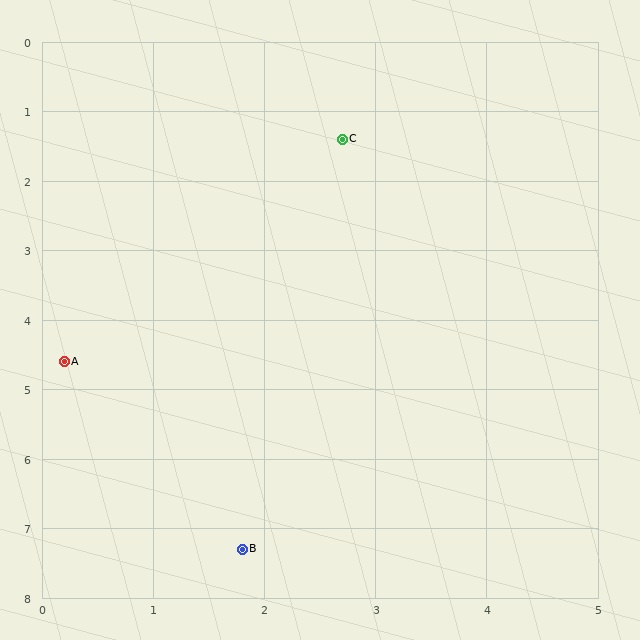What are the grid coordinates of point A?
Point A is at approximately (0.2, 4.6).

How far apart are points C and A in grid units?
Points C and A are about 4.1 grid units apart.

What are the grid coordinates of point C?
Point C is at approximately (2.7, 1.4).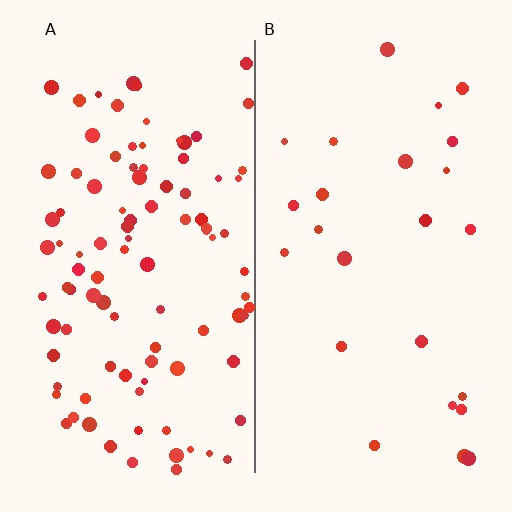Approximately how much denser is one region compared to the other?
Approximately 3.9× — region A over region B.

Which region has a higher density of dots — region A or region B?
A (the left).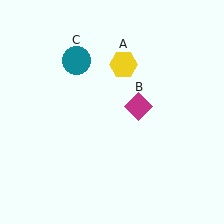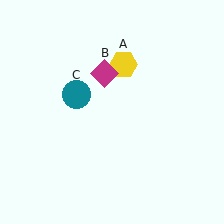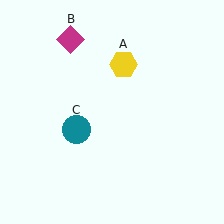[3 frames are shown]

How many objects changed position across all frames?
2 objects changed position: magenta diamond (object B), teal circle (object C).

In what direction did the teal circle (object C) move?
The teal circle (object C) moved down.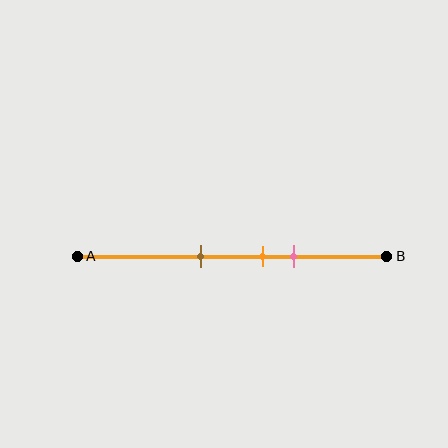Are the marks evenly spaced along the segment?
Yes, the marks are approximately evenly spaced.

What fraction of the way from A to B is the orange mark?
The orange mark is approximately 60% (0.6) of the way from A to B.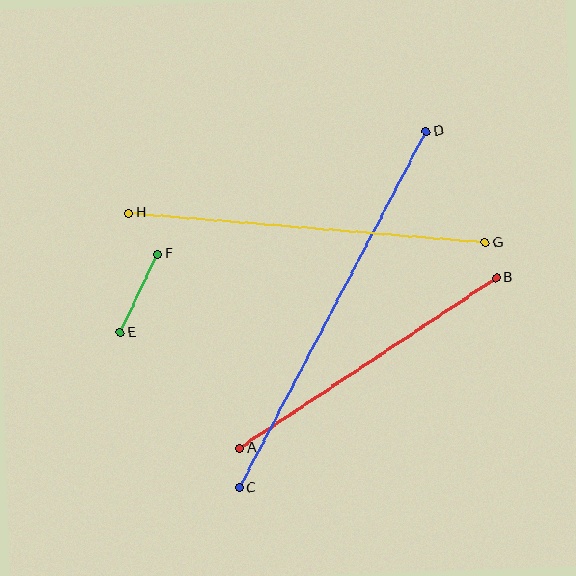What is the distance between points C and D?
The distance is approximately 402 pixels.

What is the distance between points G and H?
The distance is approximately 358 pixels.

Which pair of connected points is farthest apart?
Points C and D are farthest apart.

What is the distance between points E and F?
The distance is approximately 87 pixels.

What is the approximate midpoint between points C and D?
The midpoint is at approximately (333, 309) pixels.